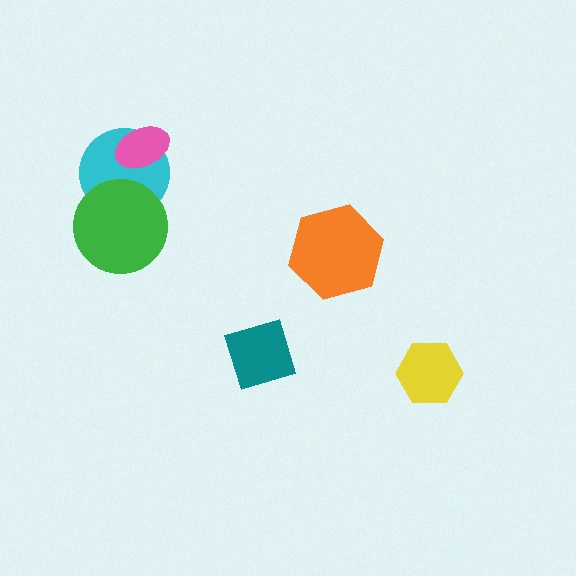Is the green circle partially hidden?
No, no other shape covers it.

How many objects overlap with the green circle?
1 object overlaps with the green circle.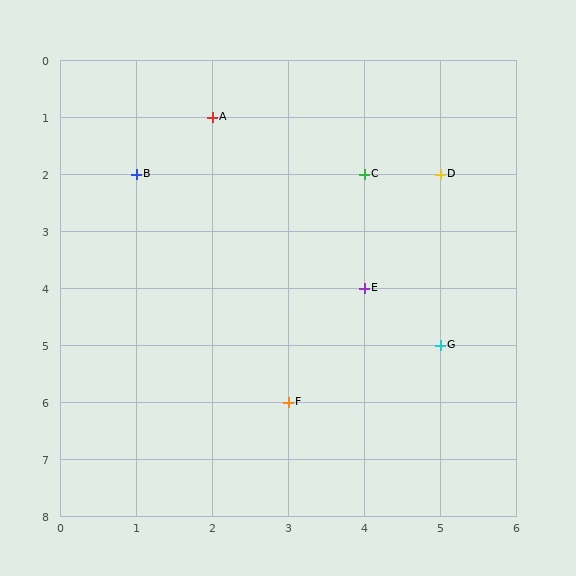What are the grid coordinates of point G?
Point G is at grid coordinates (5, 5).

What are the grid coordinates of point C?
Point C is at grid coordinates (4, 2).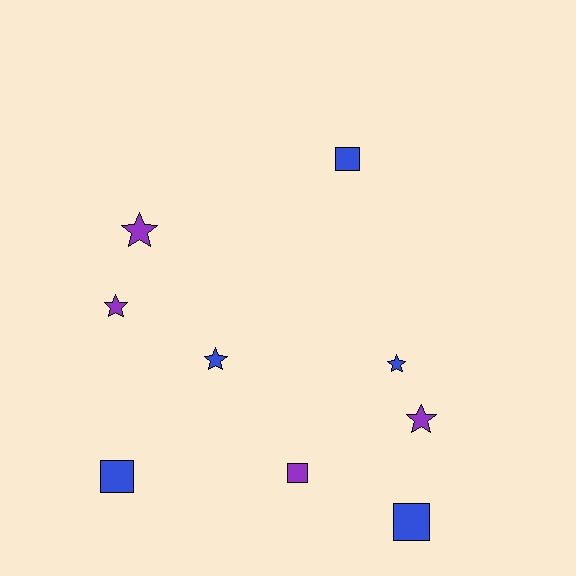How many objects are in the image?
There are 9 objects.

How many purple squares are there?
There is 1 purple square.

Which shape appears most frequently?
Star, with 5 objects.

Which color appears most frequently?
Blue, with 5 objects.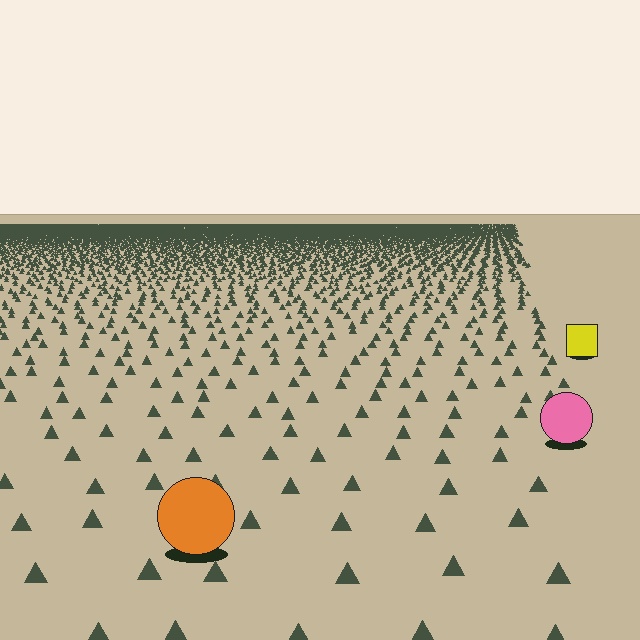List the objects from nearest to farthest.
From nearest to farthest: the orange circle, the pink circle, the yellow square.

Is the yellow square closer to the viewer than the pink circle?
No. The pink circle is closer — you can tell from the texture gradient: the ground texture is coarser near it.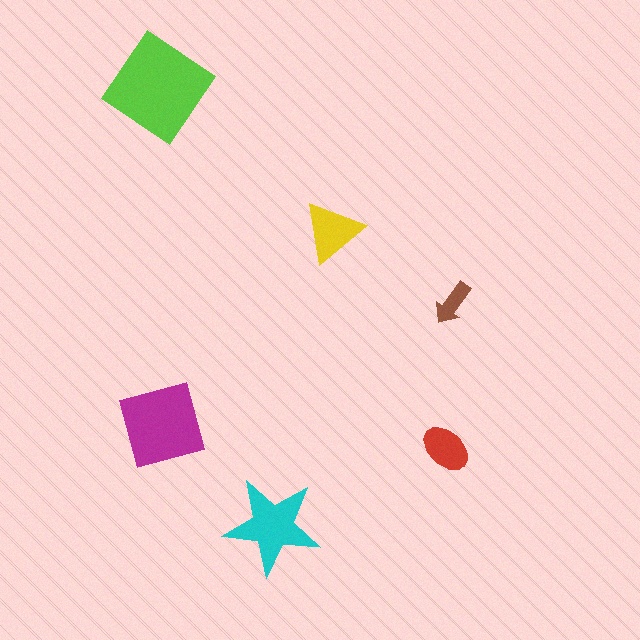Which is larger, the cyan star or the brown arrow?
The cyan star.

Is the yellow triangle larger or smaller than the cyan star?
Smaller.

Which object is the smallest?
The brown arrow.